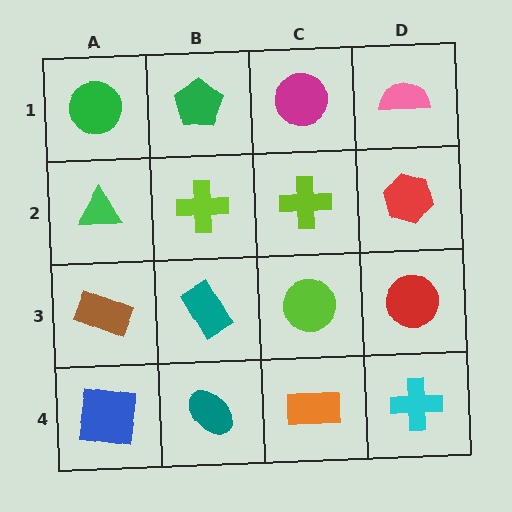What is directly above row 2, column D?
A pink semicircle.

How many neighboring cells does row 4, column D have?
2.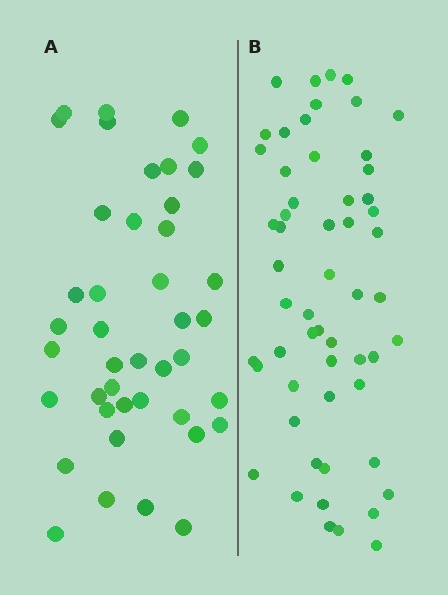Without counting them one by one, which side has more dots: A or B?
Region B (the right region) has more dots.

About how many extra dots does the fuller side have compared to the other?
Region B has approximately 15 more dots than region A.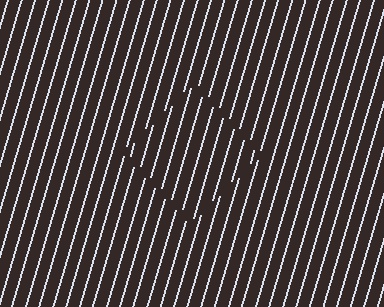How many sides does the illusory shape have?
4 sides — the line-ends trace a square.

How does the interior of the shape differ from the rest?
The interior of the shape contains the same grating, shifted by half a period — the contour is defined by the phase discontinuity where line-ends from the inner and outer gratings abut.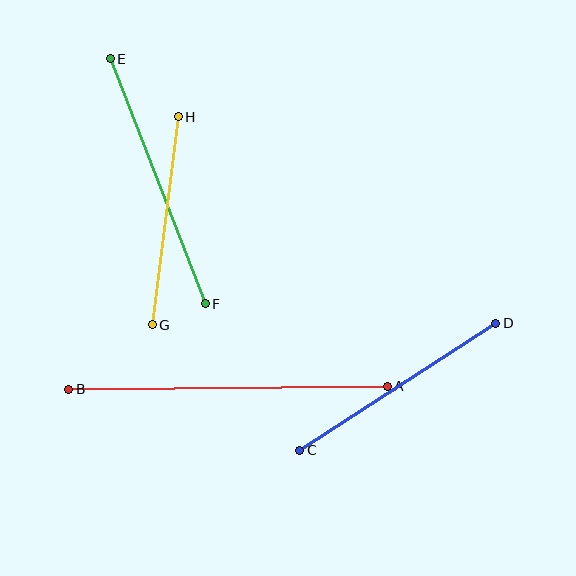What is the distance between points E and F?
The distance is approximately 263 pixels.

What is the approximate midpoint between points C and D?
The midpoint is at approximately (398, 387) pixels.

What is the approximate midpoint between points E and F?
The midpoint is at approximately (158, 181) pixels.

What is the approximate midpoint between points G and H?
The midpoint is at approximately (165, 221) pixels.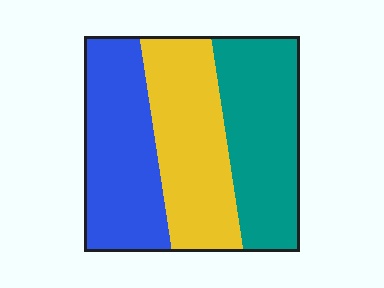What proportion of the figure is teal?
Teal takes up about one third (1/3) of the figure.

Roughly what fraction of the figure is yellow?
Yellow takes up about one third (1/3) of the figure.